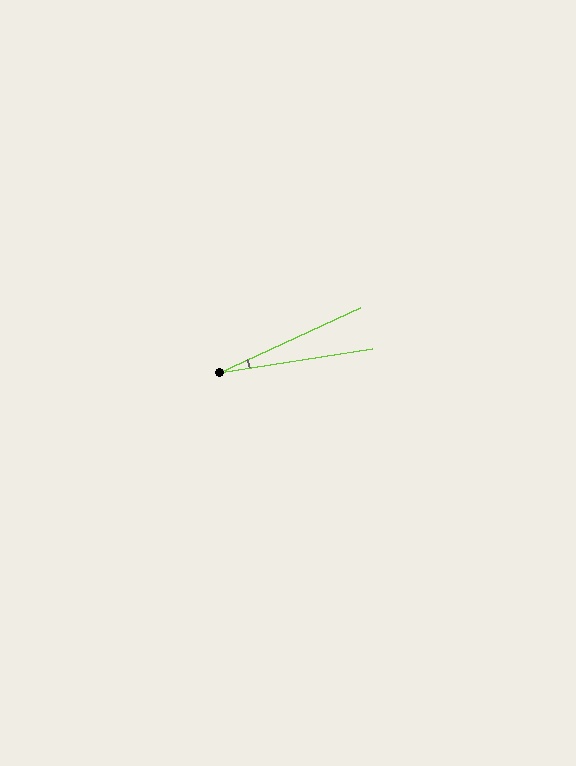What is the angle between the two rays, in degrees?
Approximately 16 degrees.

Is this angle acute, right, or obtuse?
It is acute.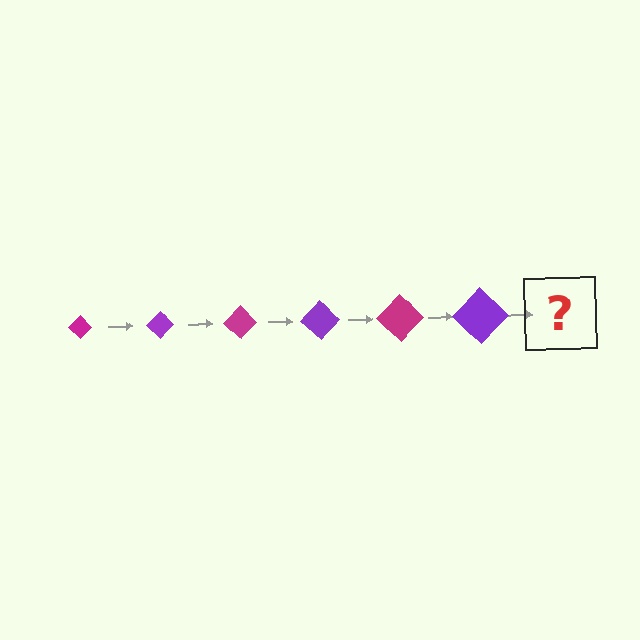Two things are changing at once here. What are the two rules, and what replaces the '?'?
The two rules are that the diamond grows larger each step and the color cycles through magenta and purple. The '?' should be a magenta diamond, larger than the previous one.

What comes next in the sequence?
The next element should be a magenta diamond, larger than the previous one.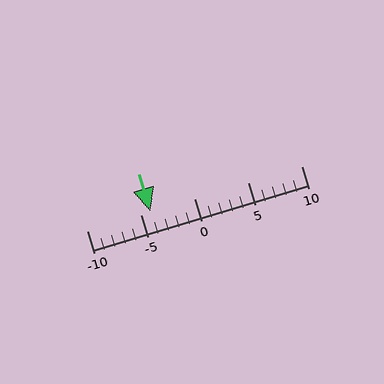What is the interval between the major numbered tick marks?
The major tick marks are spaced 5 units apart.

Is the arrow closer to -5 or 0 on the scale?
The arrow is closer to -5.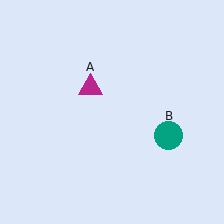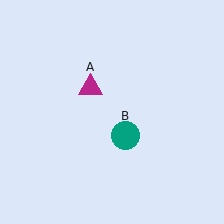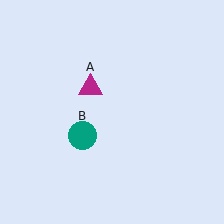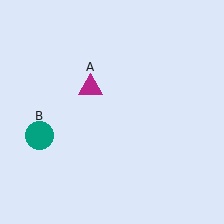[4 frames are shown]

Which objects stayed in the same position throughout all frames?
Magenta triangle (object A) remained stationary.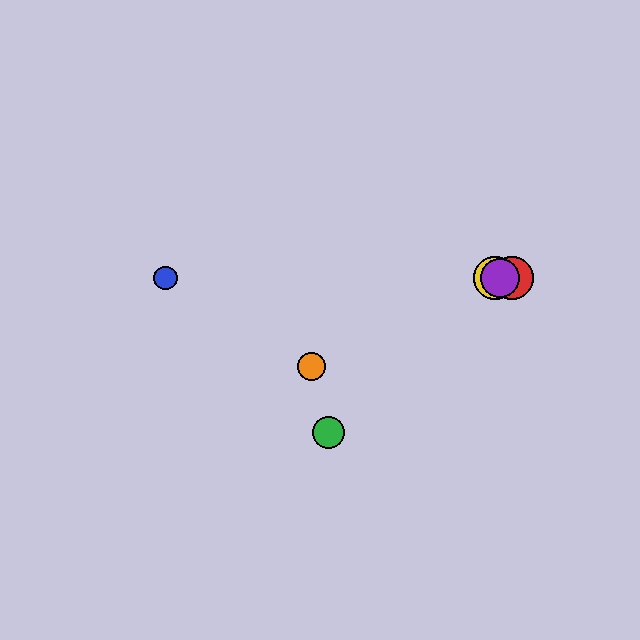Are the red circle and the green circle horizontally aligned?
No, the red circle is at y≈278 and the green circle is at y≈432.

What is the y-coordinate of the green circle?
The green circle is at y≈432.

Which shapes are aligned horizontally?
The red circle, the blue circle, the yellow circle, the purple circle are aligned horizontally.